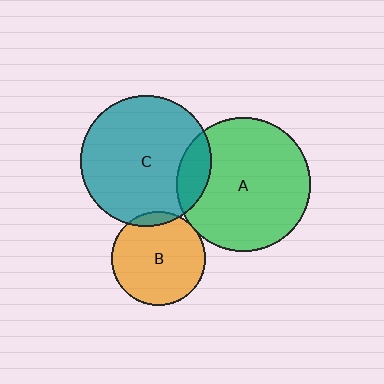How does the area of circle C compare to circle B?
Approximately 1.9 times.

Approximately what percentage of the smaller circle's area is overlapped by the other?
Approximately 10%.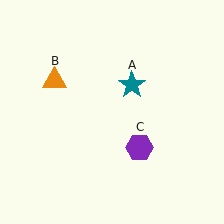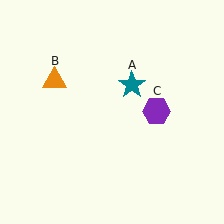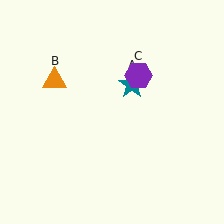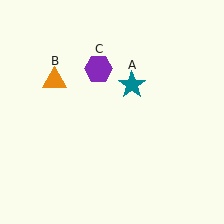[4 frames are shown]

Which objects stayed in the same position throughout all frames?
Teal star (object A) and orange triangle (object B) remained stationary.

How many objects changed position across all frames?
1 object changed position: purple hexagon (object C).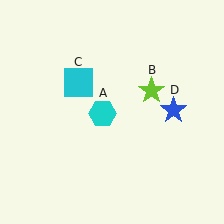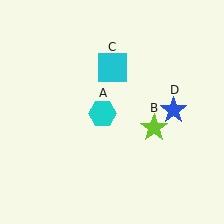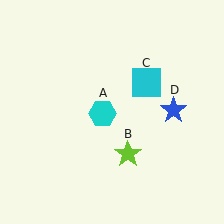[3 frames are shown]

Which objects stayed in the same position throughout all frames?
Cyan hexagon (object A) and blue star (object D) remained stationary.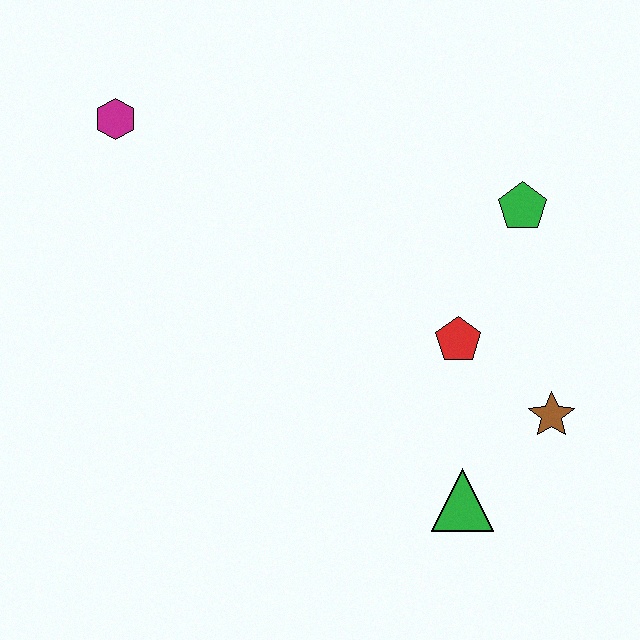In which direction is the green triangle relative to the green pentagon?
The green triangle is below the green pentagon.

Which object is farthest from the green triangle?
The magenta hexagon is farthest from the green triangle.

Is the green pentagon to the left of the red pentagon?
No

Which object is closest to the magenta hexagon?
The red pentagon is closest to the magenta hexagon.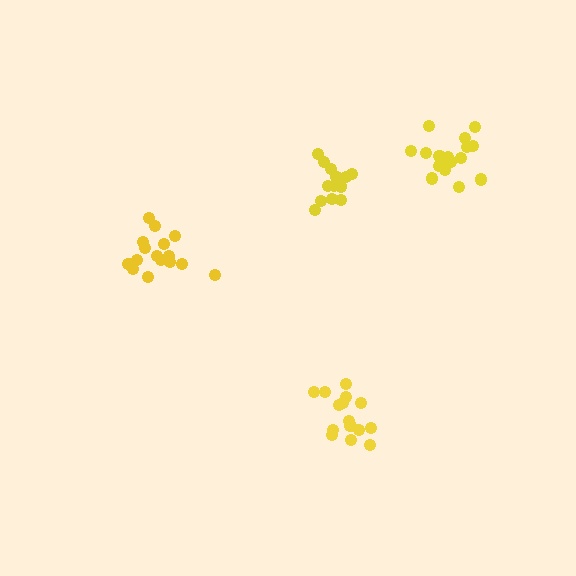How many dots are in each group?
Group 1: 15 dots, Group 2: 14 dots, Group 3: 16 dots, Group 4: 18 dots (63 total).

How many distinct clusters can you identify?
There are 4 distinct clusters.